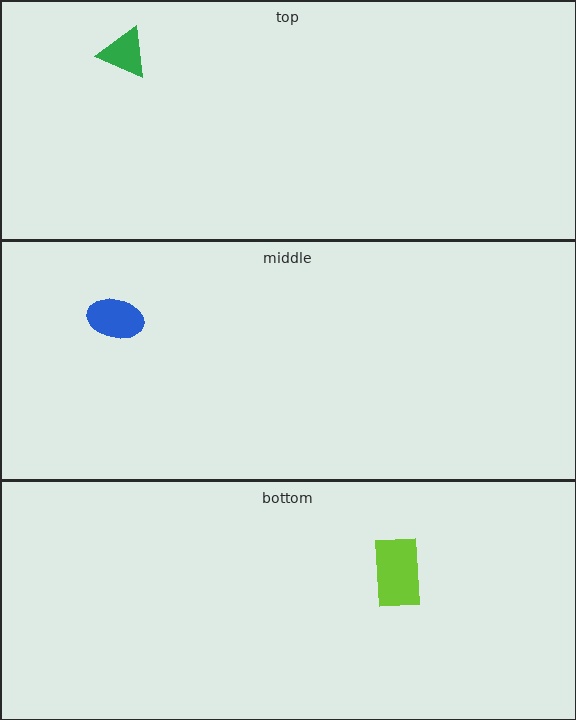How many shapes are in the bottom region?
1.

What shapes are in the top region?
The green triangle.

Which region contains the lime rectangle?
The bottom region.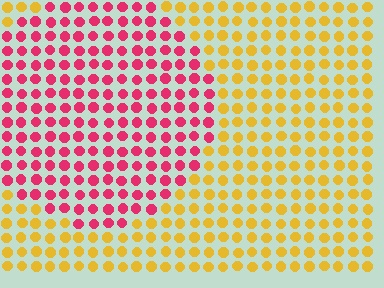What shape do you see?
I see a circle.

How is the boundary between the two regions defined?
The boundary is defined purely by a slight shift in hue (about 66 degrees). Spacing, size, and orientation are identical on both sides.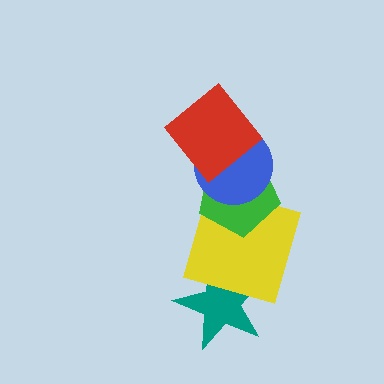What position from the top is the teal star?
The teal star is 5th from the top.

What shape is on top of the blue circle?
The red diamond is on top of the blue circle.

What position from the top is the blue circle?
The blue circle is 2nd from the top.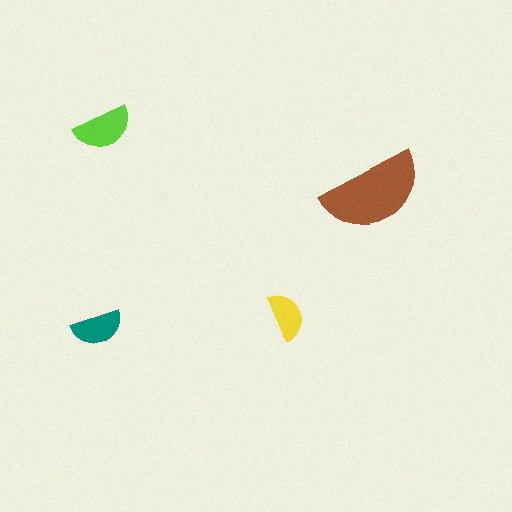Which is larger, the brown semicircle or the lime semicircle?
The brown one.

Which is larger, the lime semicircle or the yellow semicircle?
The lime one.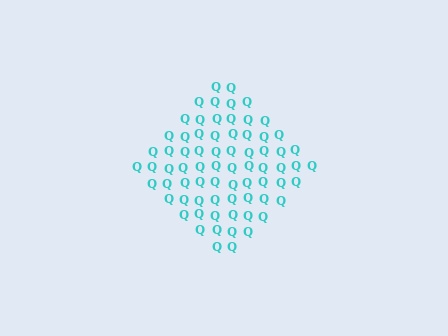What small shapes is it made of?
It is made of small letter Q's.